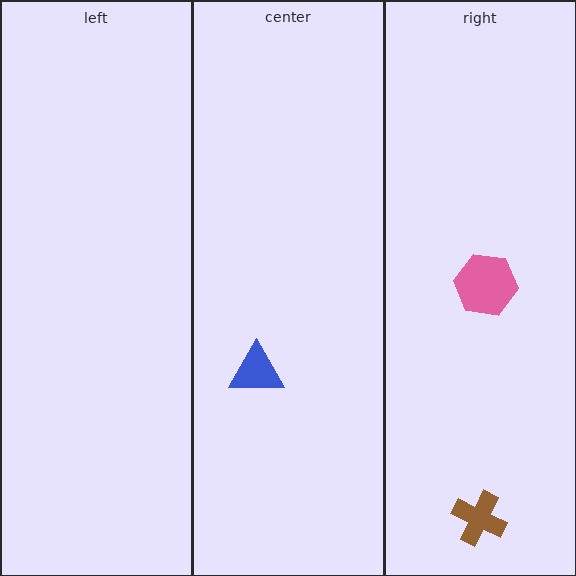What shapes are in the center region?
The blue triangle.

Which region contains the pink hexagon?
The right region.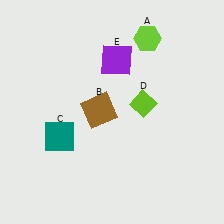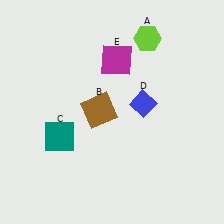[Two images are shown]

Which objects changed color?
D changed from lime to blue. E changed from purple to magenta.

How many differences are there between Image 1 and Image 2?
There are 2 differences between the two images.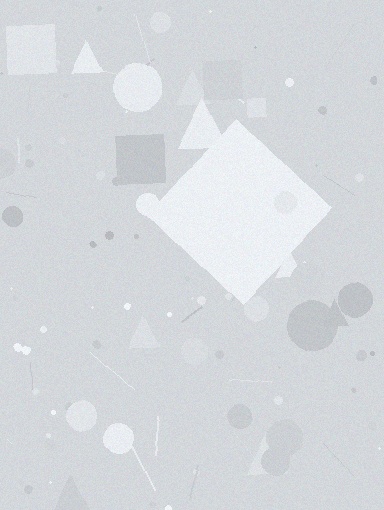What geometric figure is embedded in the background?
A diamond is embedded in the background.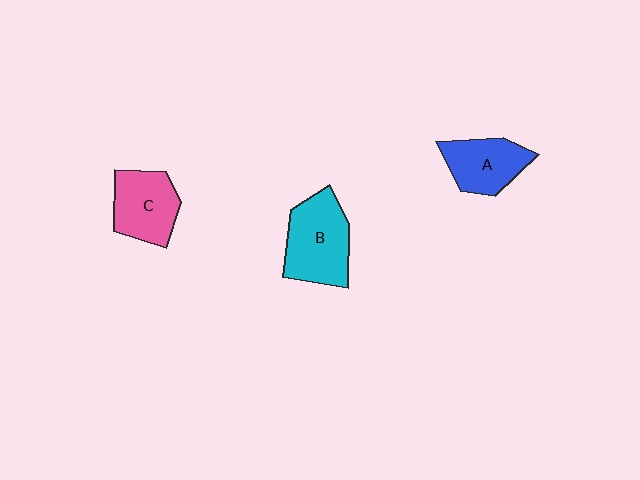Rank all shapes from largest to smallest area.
From largest to smallest: B (cyan), C (pink), A (blue).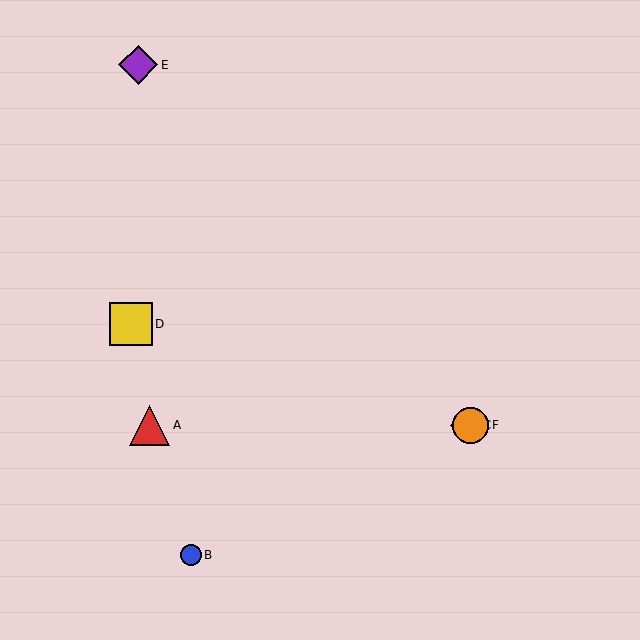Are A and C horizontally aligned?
Yes, both are at y≈425.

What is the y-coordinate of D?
Object D is at y≈324.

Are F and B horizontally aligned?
No, F is at y≈425 and B is at y≈555.